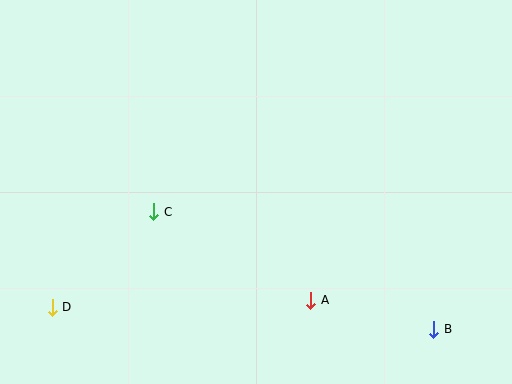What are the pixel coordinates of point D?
Point D is at (52, 307).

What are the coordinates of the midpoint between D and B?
The midpoint between D and B is at (243, 318).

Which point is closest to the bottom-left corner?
Point D is closest to the bottom-left corner.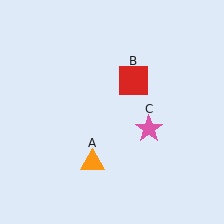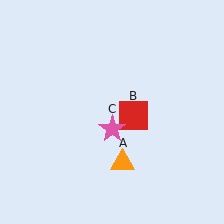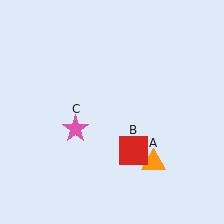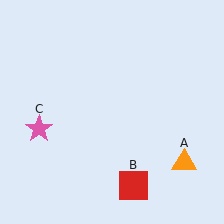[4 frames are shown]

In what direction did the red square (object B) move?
The red square (object B) moved down.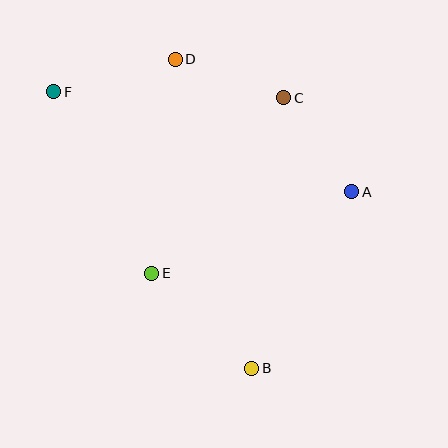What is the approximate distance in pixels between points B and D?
The distance between B and D is approximately 319 pixels.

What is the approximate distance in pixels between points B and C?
The distance between B and C is approximately 273 pixels.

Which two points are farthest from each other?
Points B and F are farthest from each other.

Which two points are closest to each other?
Points C and D are closest to each other.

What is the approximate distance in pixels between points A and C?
The distance between A and C is approximately 116 pixels.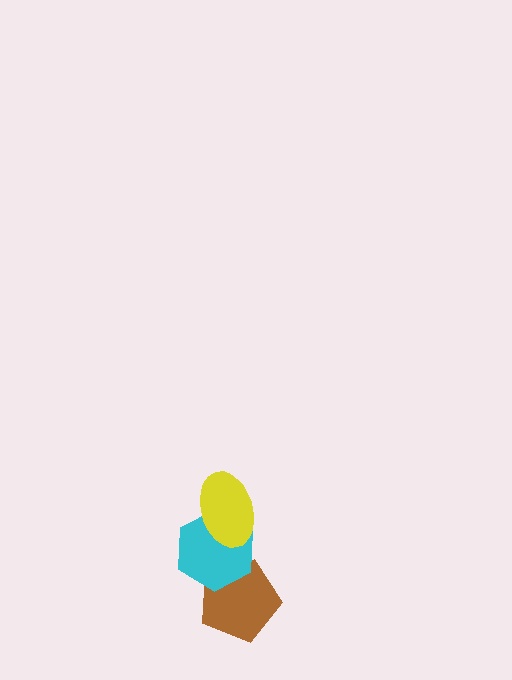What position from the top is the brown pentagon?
The brown pentagon is 3rd from the top.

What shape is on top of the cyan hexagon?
The yellow ellipse is on top of the cyan hexagon.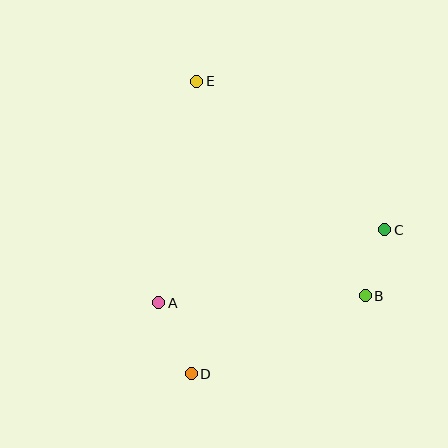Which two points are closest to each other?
Points B and C are closest to each other.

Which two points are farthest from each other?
Points D and E are farthest from each other.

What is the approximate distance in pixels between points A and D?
The distance between A and D is approximately 79 pixels.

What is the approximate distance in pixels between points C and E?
The distance between C and E is approximately 240 pixels.